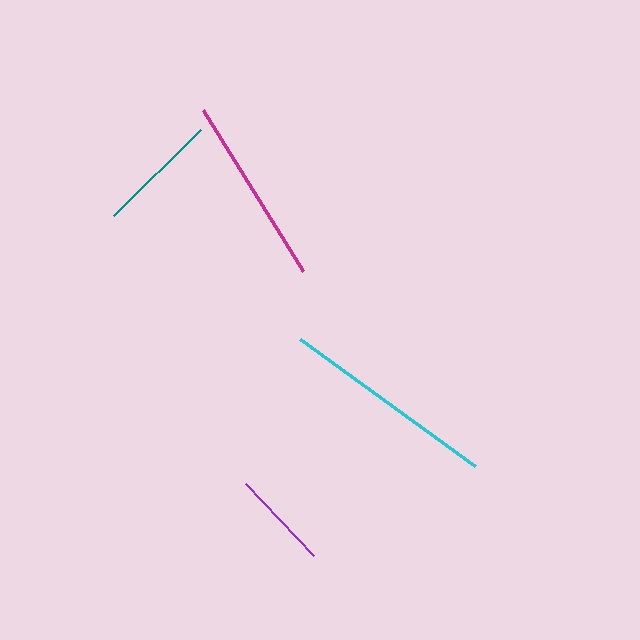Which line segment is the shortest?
The purple line is the shortest at approximately 99 pixels.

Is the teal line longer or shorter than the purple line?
The teal line is longer than the purple line.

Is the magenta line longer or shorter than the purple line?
The magenta line is longer than the purple line.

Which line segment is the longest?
The cyan line is the longest at approximately 216 pixels.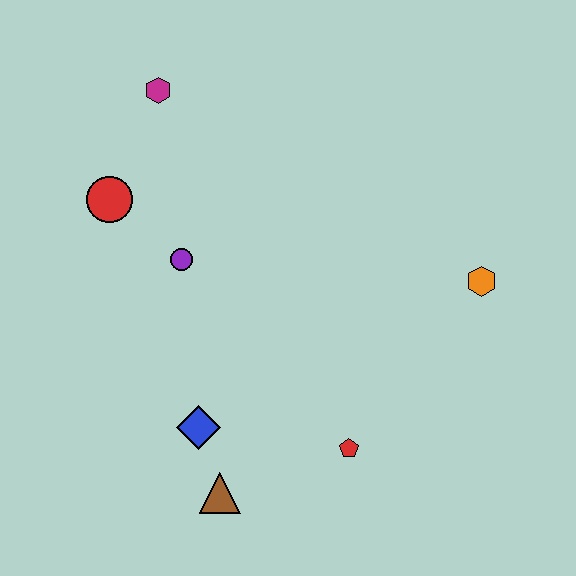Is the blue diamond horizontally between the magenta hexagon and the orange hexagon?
Yes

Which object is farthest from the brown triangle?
The magenta hexagon is farthest from the brown triangle.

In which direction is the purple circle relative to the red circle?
The purple circle is to the right of the red circle.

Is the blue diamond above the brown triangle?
Yes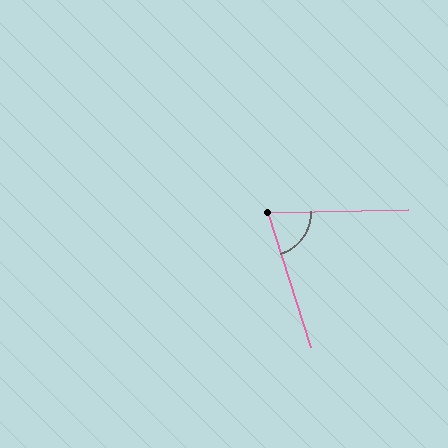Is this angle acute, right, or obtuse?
It is acute.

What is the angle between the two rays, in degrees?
Approximately 74 degrees.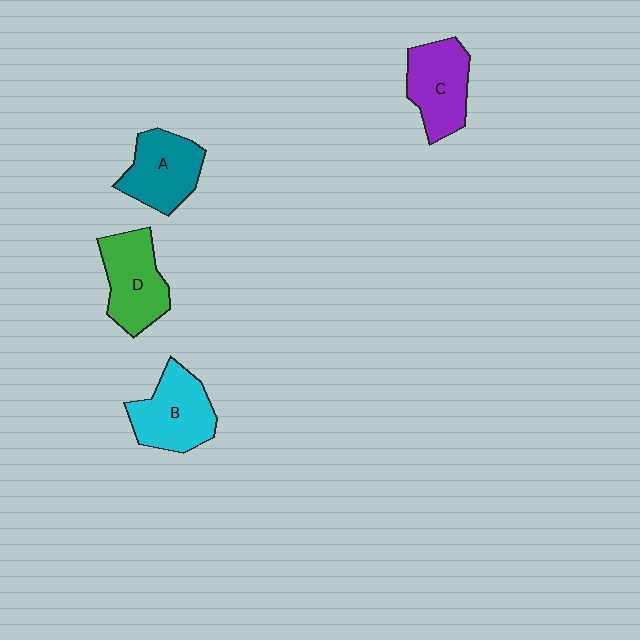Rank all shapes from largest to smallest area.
From largest to smallest: B (cyan), D (green), C (purple), A (teal).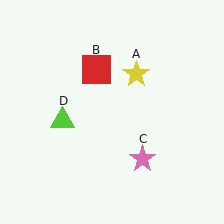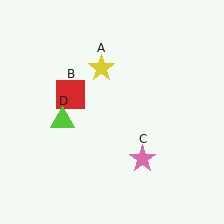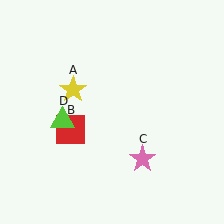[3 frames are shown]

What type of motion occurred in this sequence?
The yellow star (object A), red square (object B) rotated counterclockwise around the center of the scene.